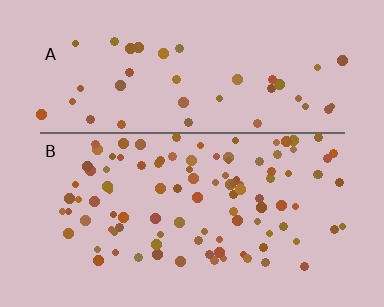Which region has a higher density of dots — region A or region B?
B (the bottom).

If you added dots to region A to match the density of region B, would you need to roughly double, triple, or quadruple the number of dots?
Approximately double.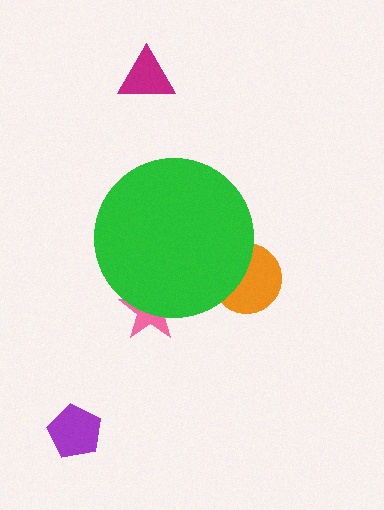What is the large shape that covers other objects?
A green circle.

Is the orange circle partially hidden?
Yes, the orange circle is partially hidden behind the green circle.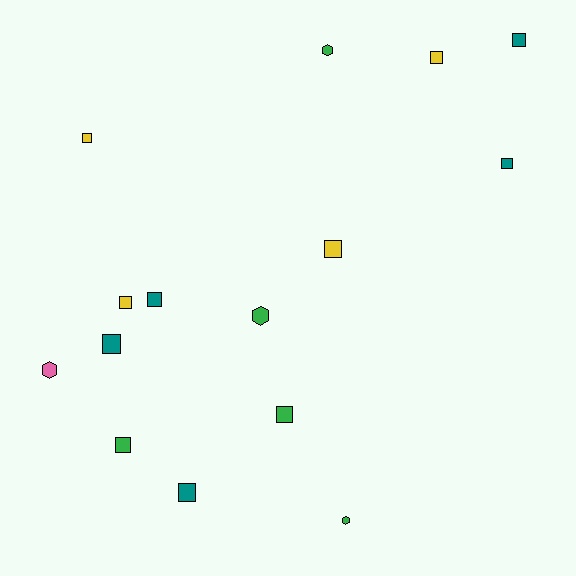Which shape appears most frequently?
Square, with 11 objects.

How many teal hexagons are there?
There are no teal hexagons.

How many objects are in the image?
There are 15 objects.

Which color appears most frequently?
Green, with 5 objects.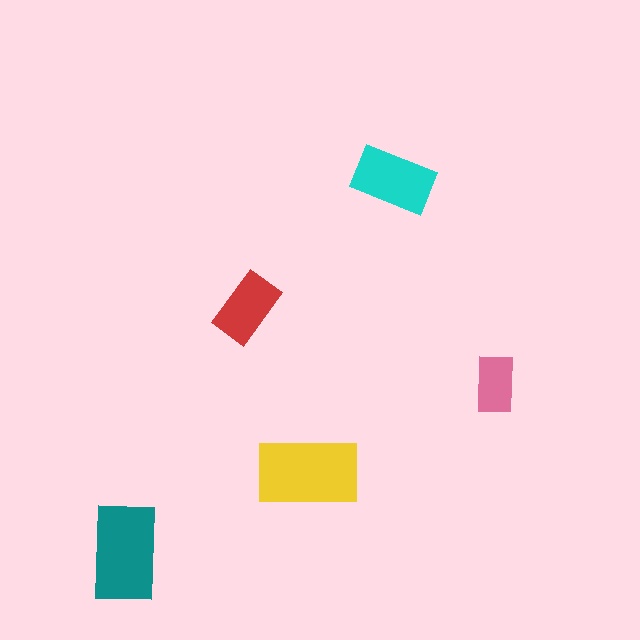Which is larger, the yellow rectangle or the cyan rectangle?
The yellow one.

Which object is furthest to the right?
The pink rectangle is rightmost.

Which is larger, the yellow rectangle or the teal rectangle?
The yellow one.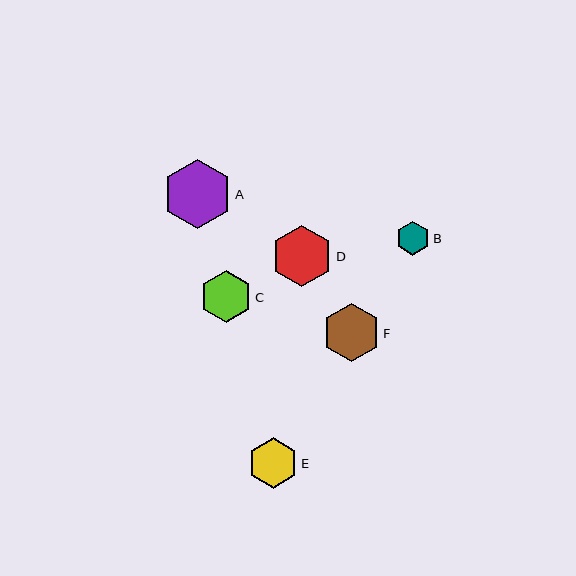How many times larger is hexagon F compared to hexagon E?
Hexagon F is approximately 1.2 times the size of hexagon E.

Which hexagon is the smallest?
Hexagon B is the smallest with a size of approximately 34 pixels.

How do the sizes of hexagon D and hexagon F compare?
Hexagon D and hexagon F are approximately the same size.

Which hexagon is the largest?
Hexagon A is the largest with a size of approximately 69 pixels.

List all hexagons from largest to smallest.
From largest to smallest: A, D, F, C, E, B.